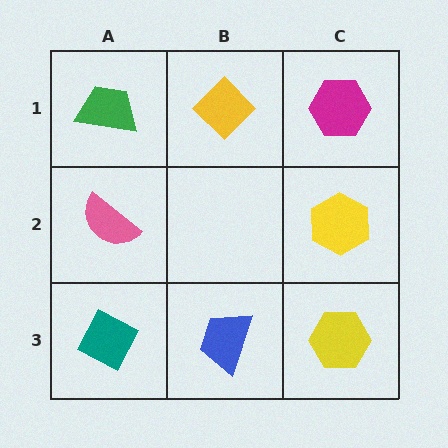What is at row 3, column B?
A blue trapezoid.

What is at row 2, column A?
A pink semicircle.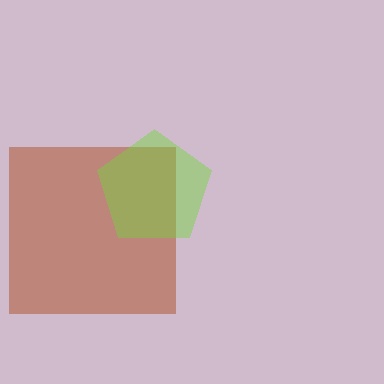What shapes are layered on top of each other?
The layered shapes are: a brown square, a lime pentagon.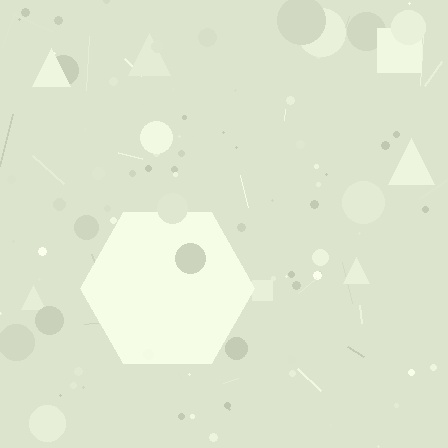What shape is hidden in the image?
A hexagon is hidden in the image.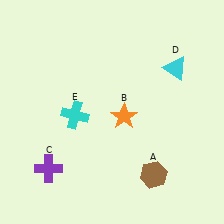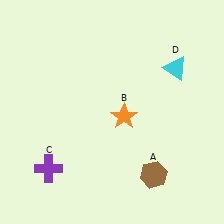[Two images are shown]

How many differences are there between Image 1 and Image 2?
There is 1 difference between the two images.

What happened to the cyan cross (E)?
The cyan cross (E) was removed in Image 2. It was in the bottom-left area of Image 1.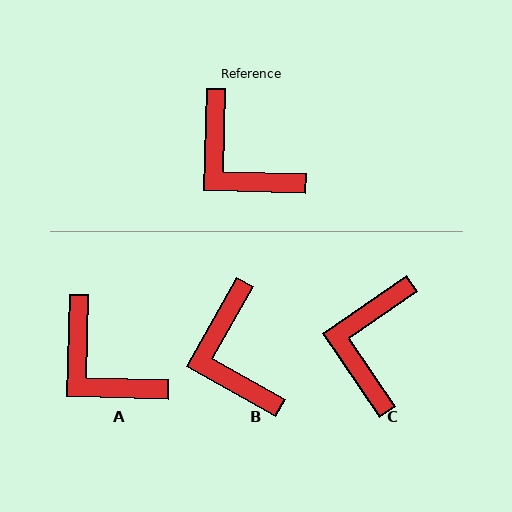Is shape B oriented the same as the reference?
No, it is off by about 28 degrees.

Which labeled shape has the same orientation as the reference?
A.